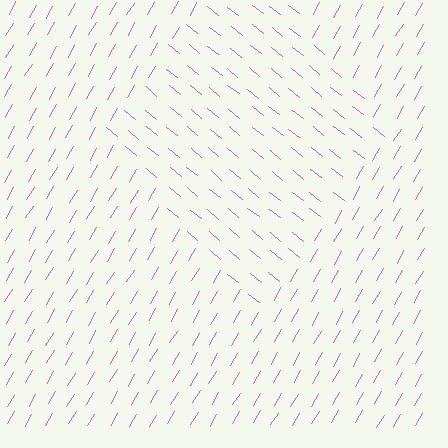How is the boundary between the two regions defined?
The boundary is defined purely by a change in line orientation (approximately 81 degrees difference). All lines are the same color and thickness.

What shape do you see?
I see a diamond.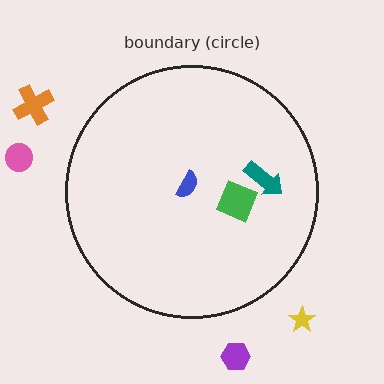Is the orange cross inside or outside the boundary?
Outside.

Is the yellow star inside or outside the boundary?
Outside.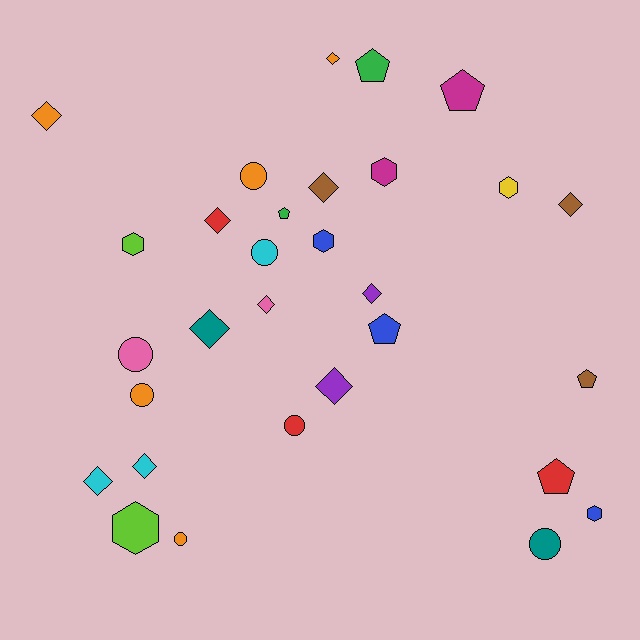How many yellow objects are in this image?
There is 1 yellow object.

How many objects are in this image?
There are 30 objects.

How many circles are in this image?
There are 7 circles.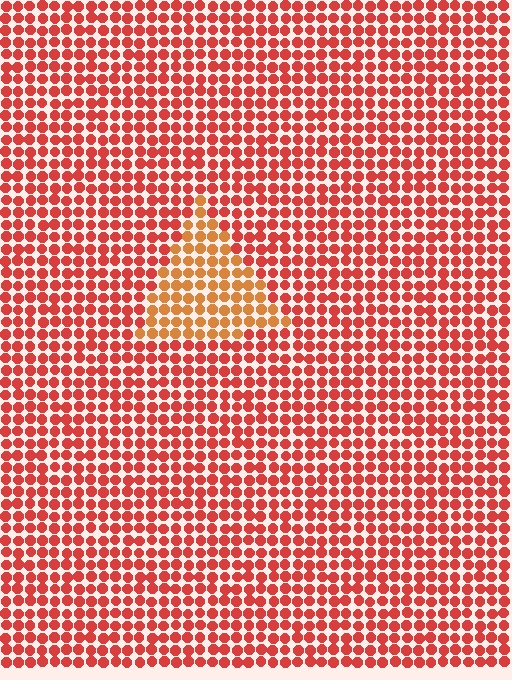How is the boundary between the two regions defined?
The boundary is defined purely by a slight shift in hue (about 28 degrees). Spacing, size, and orientation are identical on both sides.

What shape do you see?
I see a triangle.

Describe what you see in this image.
The image is filled with small red elements in a uniform arrangement. A triangle-shaped region is visible where the elements are tinted to a slightly different hue, forming a subtle color boundary.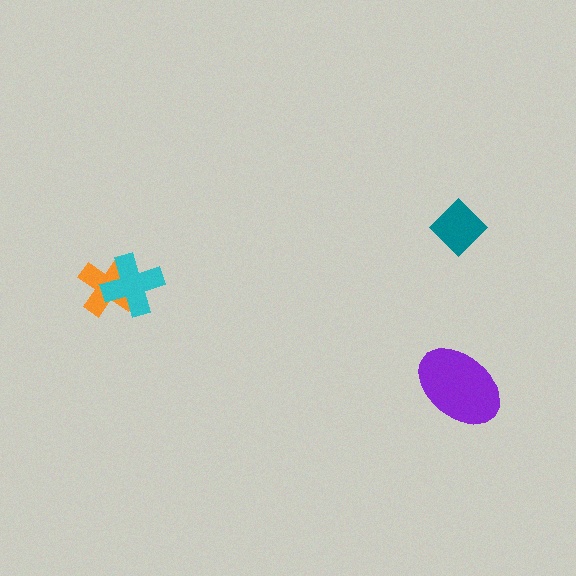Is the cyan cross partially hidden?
No, no other shape covers it.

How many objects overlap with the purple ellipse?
0 objects overlap with the purple ellipse.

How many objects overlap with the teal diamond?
0 objects overlap with the teal diamond.